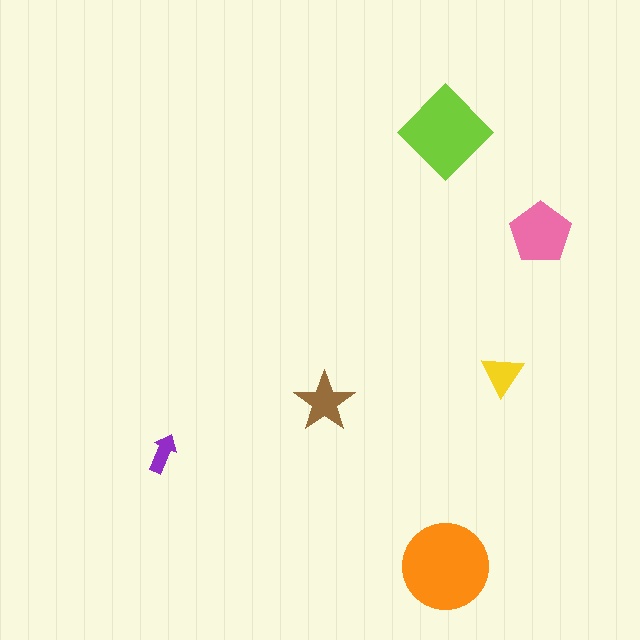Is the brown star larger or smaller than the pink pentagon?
Smaller.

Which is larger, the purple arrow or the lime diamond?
The lime diamond.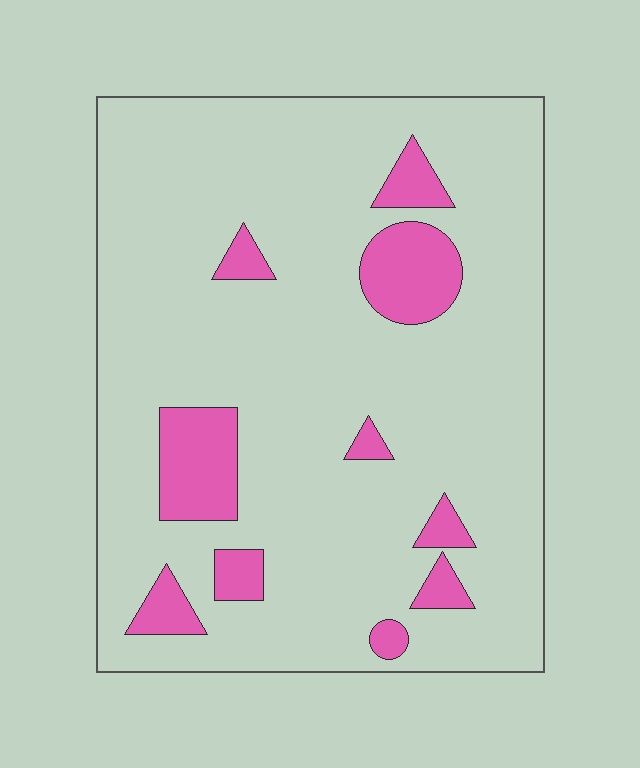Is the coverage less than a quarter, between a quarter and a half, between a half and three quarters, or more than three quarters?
Less than a quarter.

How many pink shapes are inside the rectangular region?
10.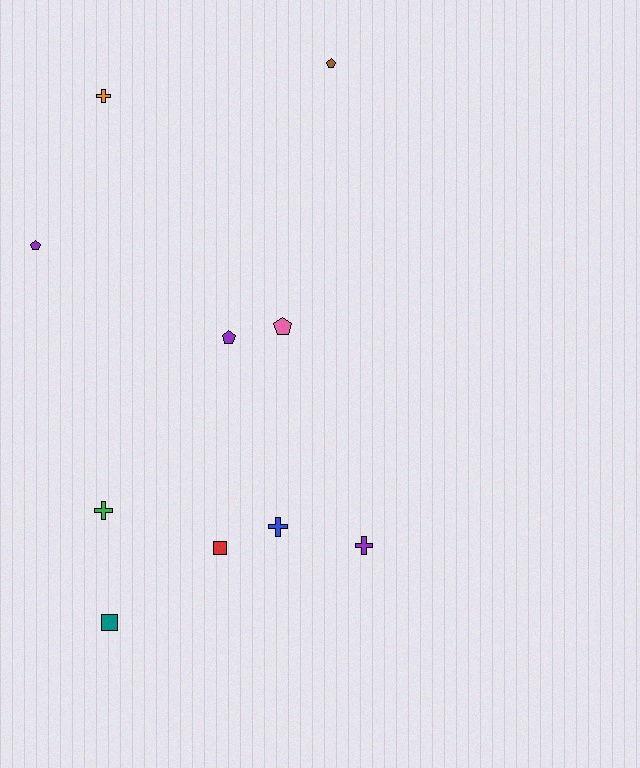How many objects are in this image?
There are 10 objects.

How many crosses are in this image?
There are 4 crosses.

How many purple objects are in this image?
There are 3 purple objects.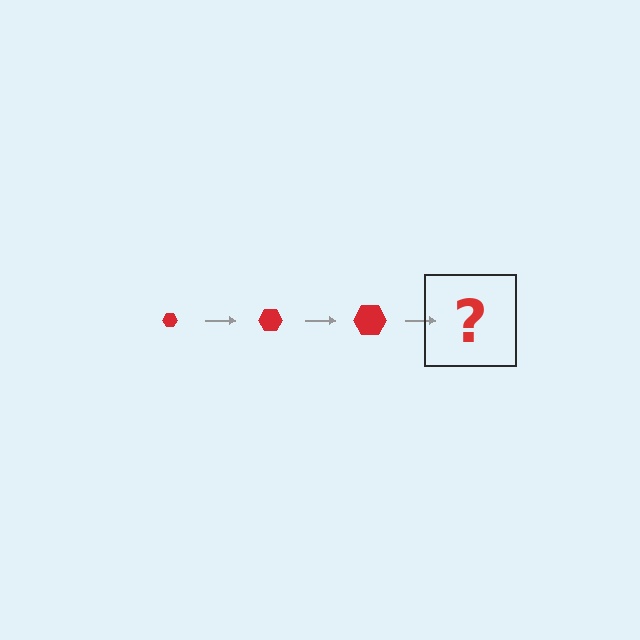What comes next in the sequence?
The next element should be a red hexagon, larger than the previous one.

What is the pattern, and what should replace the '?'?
The pattern is that the hexagon gets progressively larger each step. The '?' should be a red hexagon, larger than the previous one.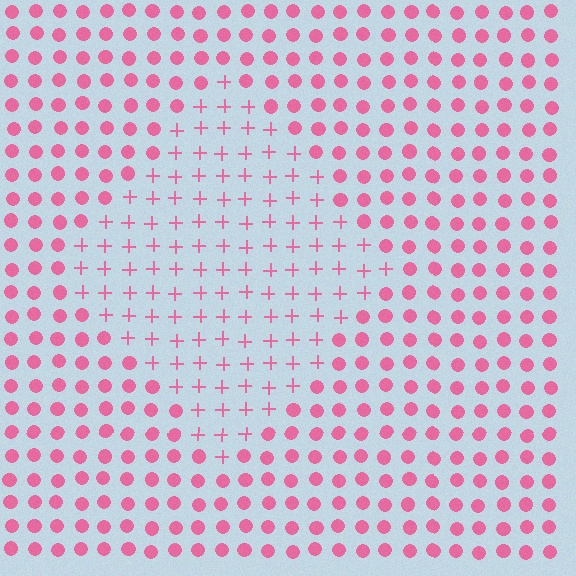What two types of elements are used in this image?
The image uses plus signs inside the diamond region and circles outside it.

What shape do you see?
I see a diamond.